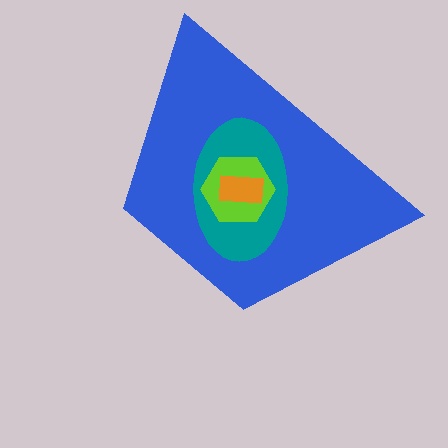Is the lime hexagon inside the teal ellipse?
Yes.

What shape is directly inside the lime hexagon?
The orange rectangle.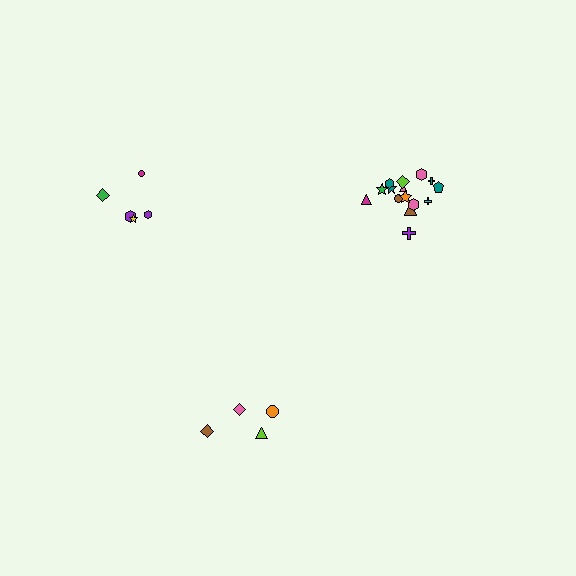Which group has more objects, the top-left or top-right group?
The top-right group.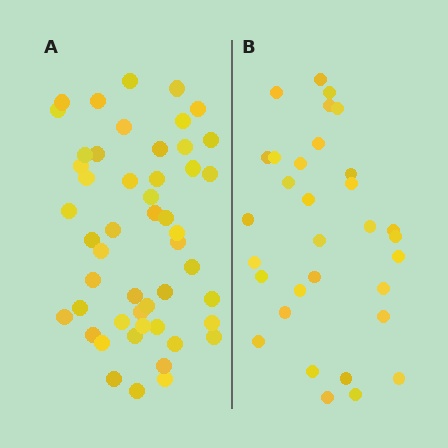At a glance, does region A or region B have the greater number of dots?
Region A (the left region) has more dots.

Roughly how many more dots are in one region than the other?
Region A has approximately 20 more dots than region B.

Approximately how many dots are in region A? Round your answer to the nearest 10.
About 50 dots.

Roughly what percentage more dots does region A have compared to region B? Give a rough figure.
About 55% more.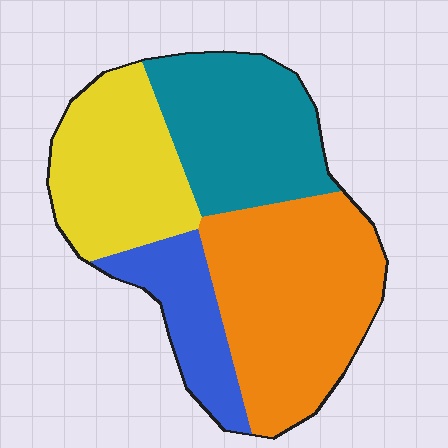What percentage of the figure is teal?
Teal takes up between a quarter and a half of the figure.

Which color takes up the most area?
Orange, at roughly 35%.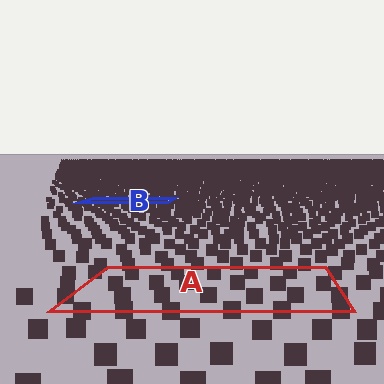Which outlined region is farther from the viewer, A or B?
Region B is farther from the viewer — the texture elements inside it appear smaller and more densely packed.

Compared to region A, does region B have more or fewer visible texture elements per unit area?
Region B has more texture elements per unit area — they are packed more densely because it is farther away.